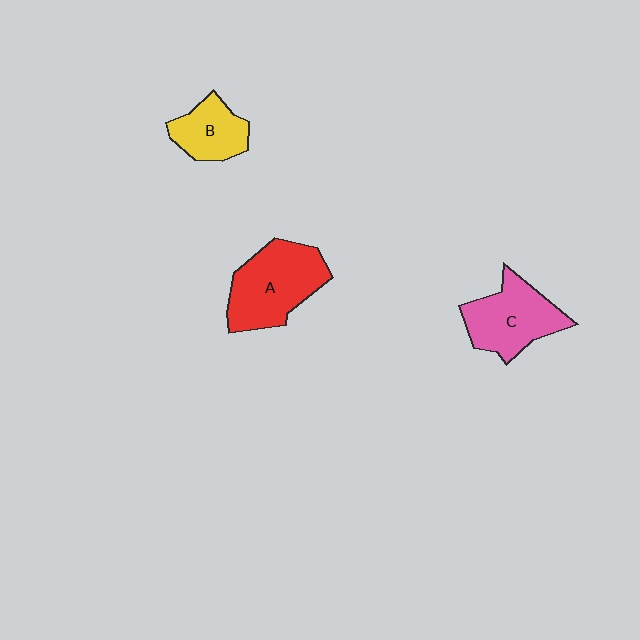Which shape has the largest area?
Shape A (red).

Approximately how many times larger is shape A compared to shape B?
Approximately 1.7 times.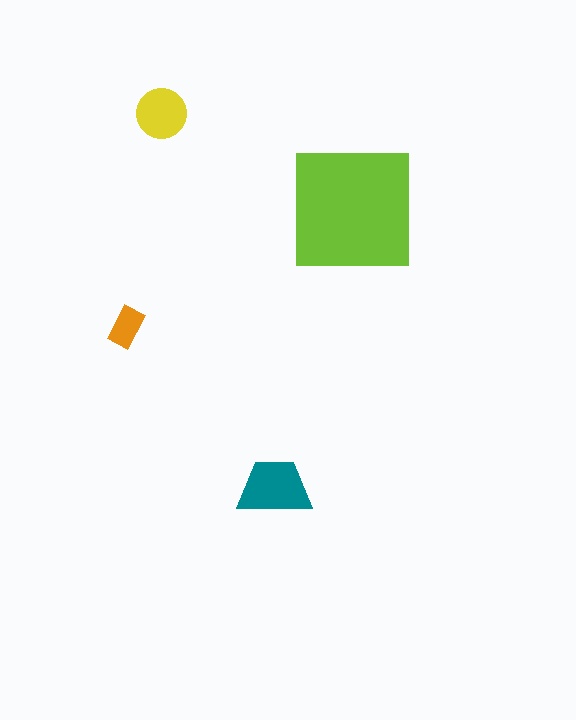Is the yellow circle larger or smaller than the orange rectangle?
Larger.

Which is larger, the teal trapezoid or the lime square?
The lime square.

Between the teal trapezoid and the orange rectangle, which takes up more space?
The teal trapezoid.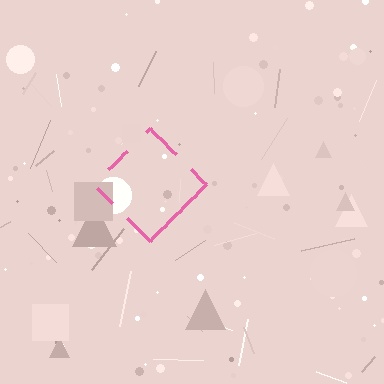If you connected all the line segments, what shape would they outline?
They would outline a diamond.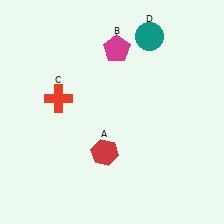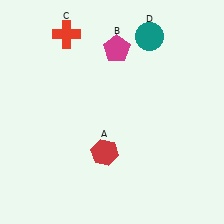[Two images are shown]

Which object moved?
The red cross (C) moved up.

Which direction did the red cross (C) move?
The red cross (C) moved up.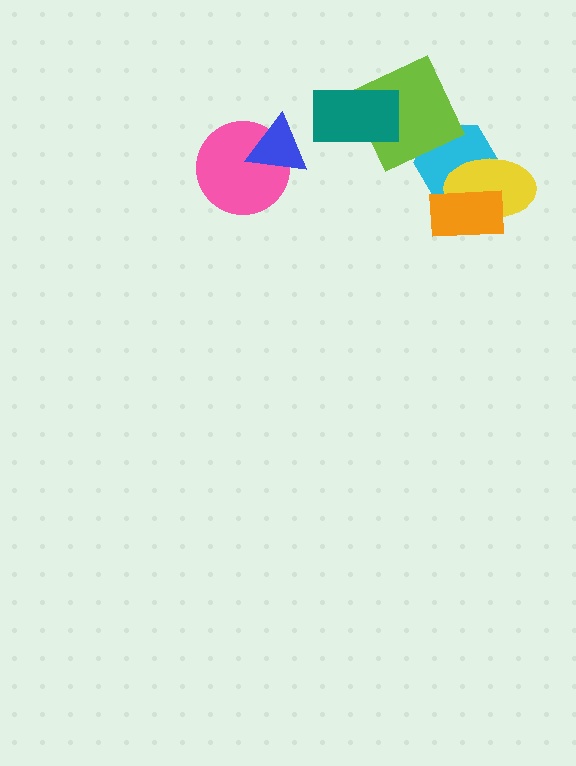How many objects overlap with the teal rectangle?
1 object overlaps with the teal rectangle.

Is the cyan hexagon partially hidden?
Yes, it is partially covered by another shape.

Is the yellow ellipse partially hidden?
Yes, it is partially covered by another shape.